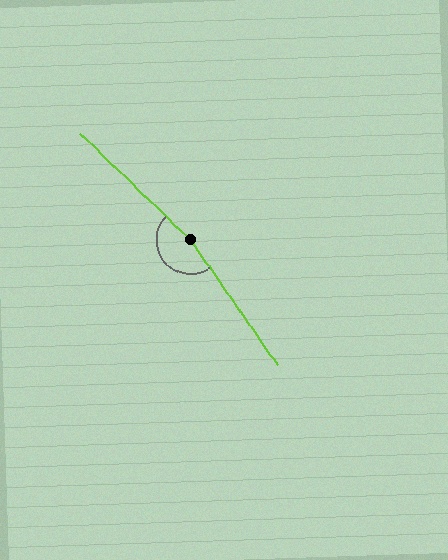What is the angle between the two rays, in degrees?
Approximately 169 degrees.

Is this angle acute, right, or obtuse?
It is obtuse.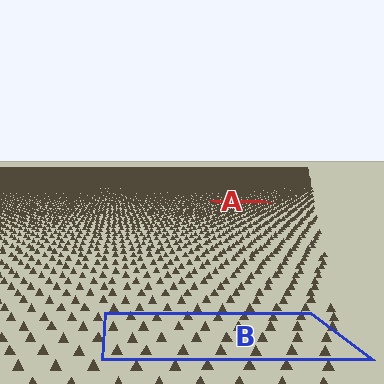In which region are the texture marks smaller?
The texture marks are smaller in region A, because it is farther away.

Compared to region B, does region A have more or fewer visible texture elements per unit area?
Region A has more texture elements per unit area — they are packed more densely because it is farther away.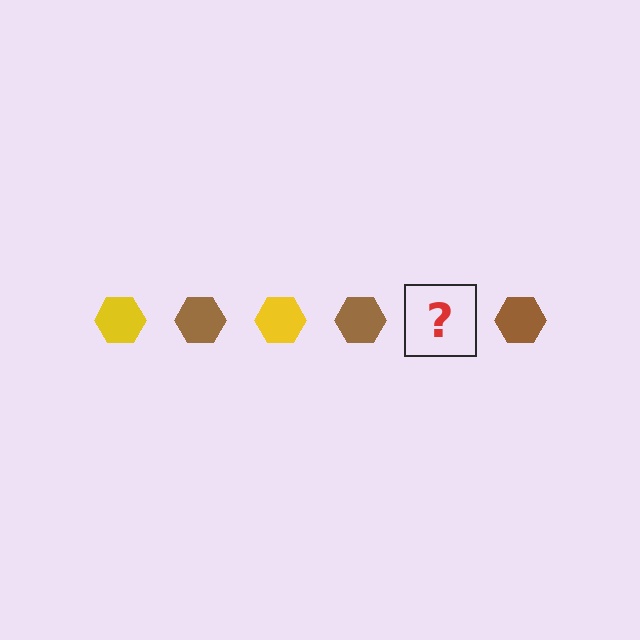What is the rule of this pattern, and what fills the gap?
The rule is that the pattern cycles through yellow, brown hexagons. The gap should be filled with a yellow hexagon.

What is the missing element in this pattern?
The missing element is a yellow hexagon.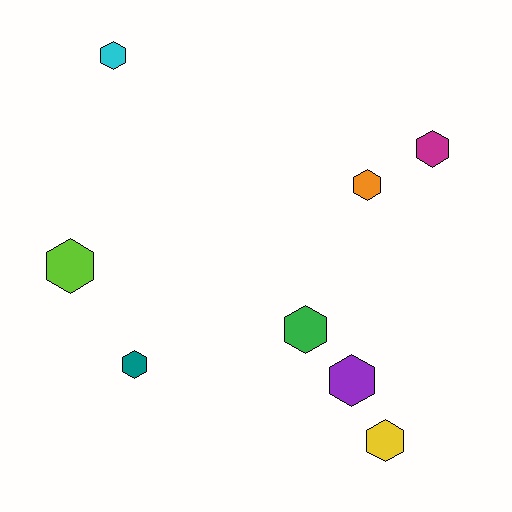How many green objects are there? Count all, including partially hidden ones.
There is 1 green object.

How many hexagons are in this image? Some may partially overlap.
There are 8 hexagons.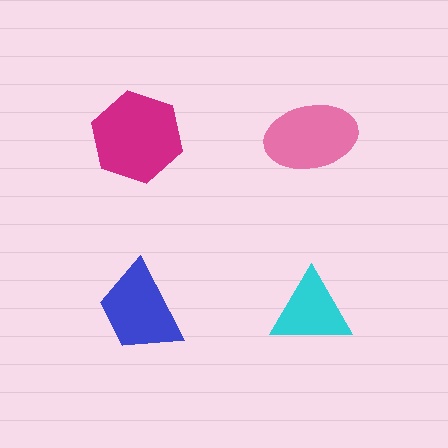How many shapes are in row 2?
2 shapes.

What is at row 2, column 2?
A cyan triangle.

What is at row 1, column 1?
A magenta hexagon.